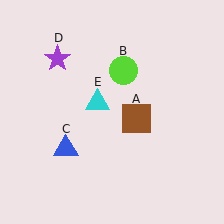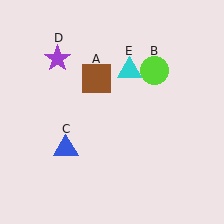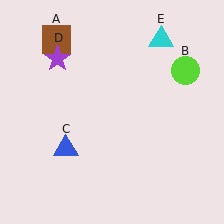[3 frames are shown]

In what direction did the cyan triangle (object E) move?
The cyan triangle (object E) moved up and to the right.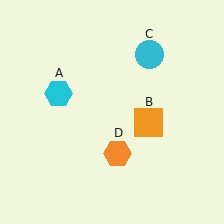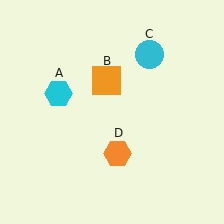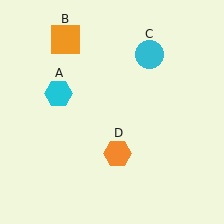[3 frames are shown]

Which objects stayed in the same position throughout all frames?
Cyan hexagon (object A) and cyan circle (object C) and orange hexagon (object D) remained stationary.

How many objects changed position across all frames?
1 object changed position: orange square (object B).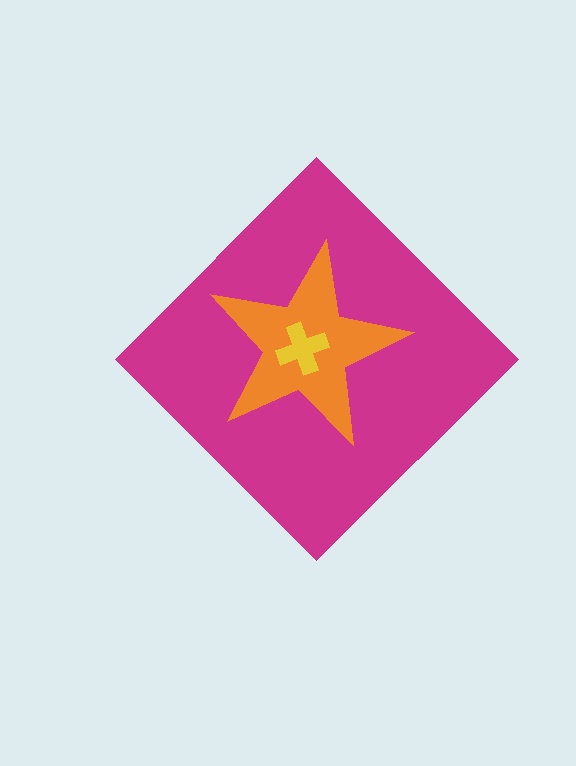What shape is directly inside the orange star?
The yellow cross.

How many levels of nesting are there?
3.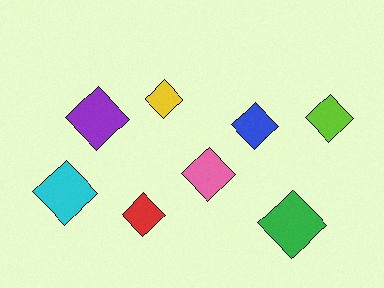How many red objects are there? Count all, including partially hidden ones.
There is 1 red object.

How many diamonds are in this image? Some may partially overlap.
There are 8 diamonds.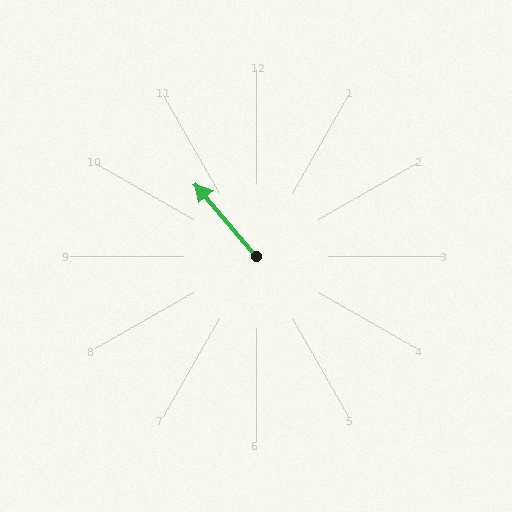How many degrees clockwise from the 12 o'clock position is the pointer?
Approximately 320 degrees.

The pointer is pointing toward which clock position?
Roughly 11 o'clock.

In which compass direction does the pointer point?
Northwest.